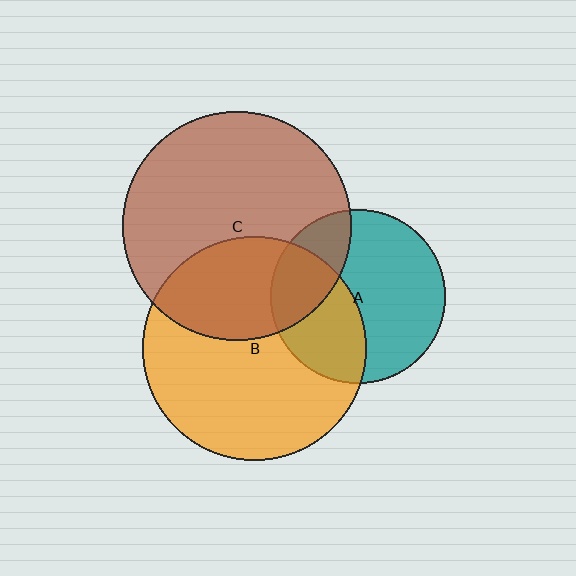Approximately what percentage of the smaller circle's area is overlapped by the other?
Approximately 25%.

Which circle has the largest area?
Circle C (brown).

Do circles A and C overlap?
Yes.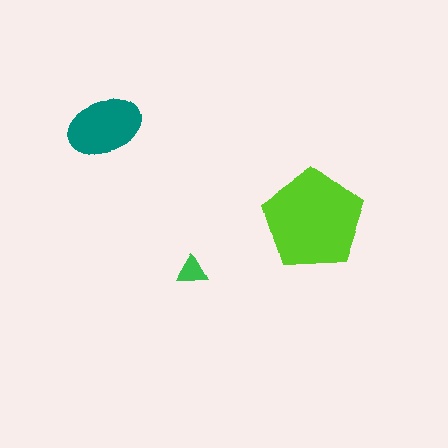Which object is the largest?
The lime pentagon.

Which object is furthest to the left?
The teal ellipse is leftmost.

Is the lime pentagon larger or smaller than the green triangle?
Larger.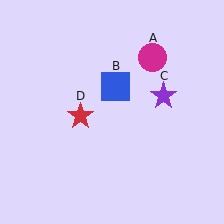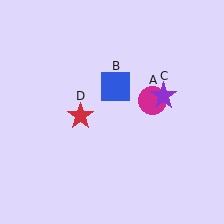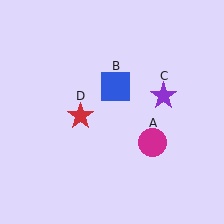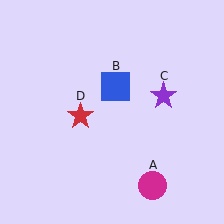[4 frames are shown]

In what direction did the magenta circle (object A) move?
The magenta circle (object A) moved down.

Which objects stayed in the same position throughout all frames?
Blue square (object B) and purple star (object C) and red star (object D) remained stationary.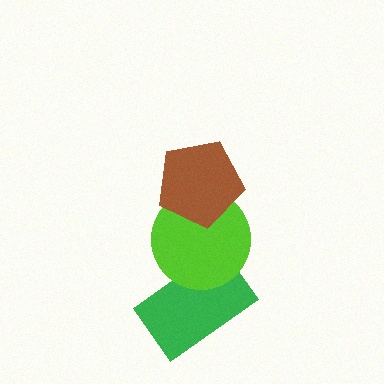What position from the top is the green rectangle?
The green rectangle is 3rd from the top.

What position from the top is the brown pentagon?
The brown pentagon is 1st from the top.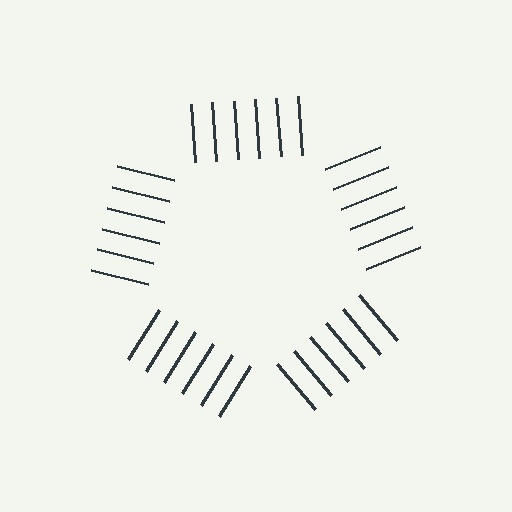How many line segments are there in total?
30 — 6 along each of the 5 edges.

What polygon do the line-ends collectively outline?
An illusory pentagon — the line segments terminate on its edges but no continuous stroke is drawn.